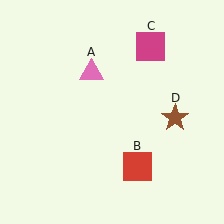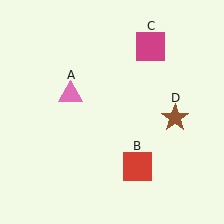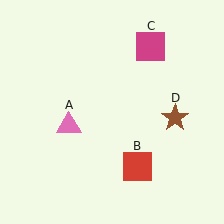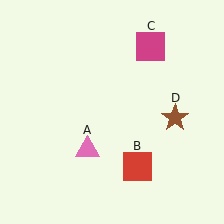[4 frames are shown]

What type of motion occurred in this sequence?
The pink triangle (object A) rotated counterclockwise around the center of the scene.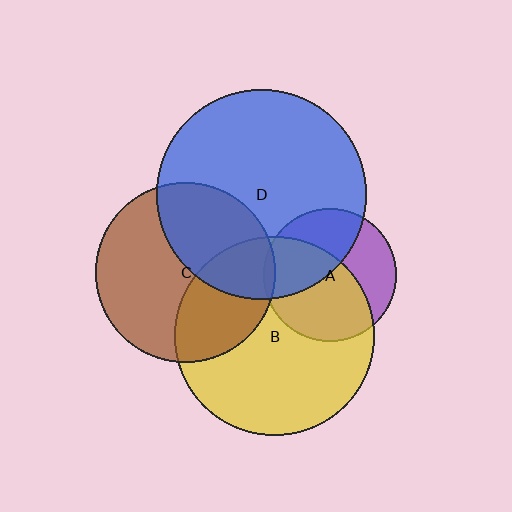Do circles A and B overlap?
Yes.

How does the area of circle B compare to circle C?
Approximately 1.2 times.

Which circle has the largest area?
Circle D (blue).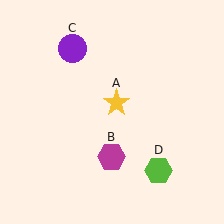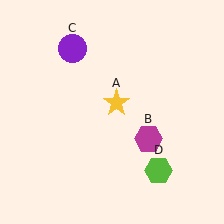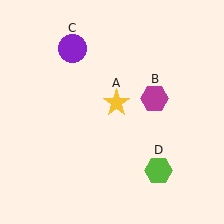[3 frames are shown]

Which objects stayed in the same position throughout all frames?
Yellow star (object A) and purple circle (object C) and lime hexagon (object D) remained stationary.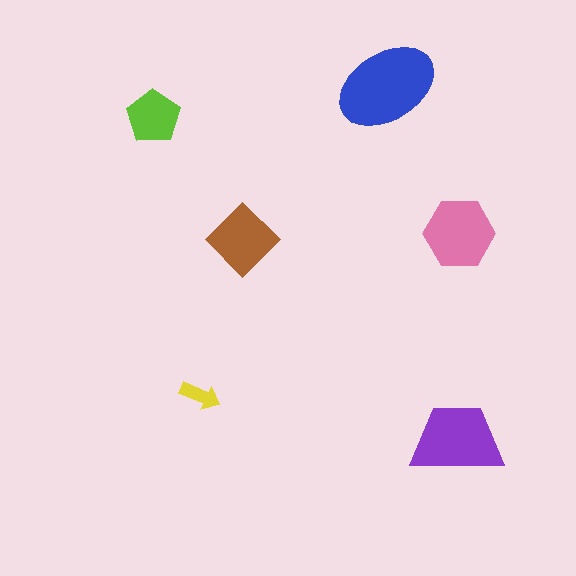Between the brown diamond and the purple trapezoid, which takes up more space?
The purple trapezoid.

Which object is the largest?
The blue ellipse.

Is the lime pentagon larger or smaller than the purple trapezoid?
Smaller.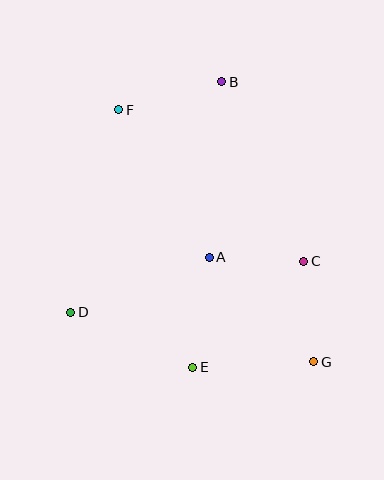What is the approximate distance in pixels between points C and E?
The distance between C and E is approximately 154 pixels.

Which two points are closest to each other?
Points A and C are closest to each other.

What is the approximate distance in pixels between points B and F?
The distance between B and F is approximately 107 pixels.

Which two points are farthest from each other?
Points F and G are farthest from each other.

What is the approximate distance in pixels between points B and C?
The distance between B and C is approximately 198 pixels.